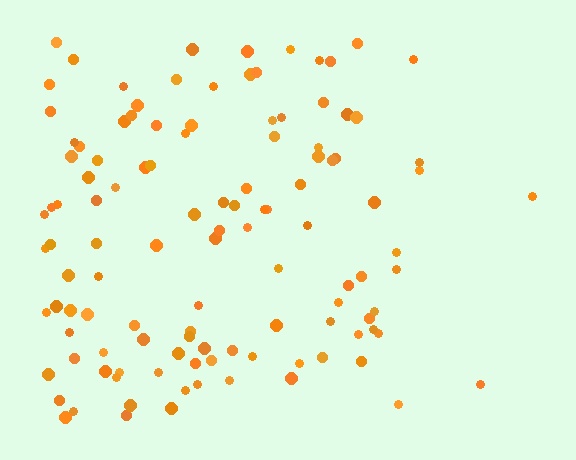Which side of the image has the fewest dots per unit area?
The right.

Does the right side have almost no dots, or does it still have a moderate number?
Still a moderate number, just noticeably fewer than the left.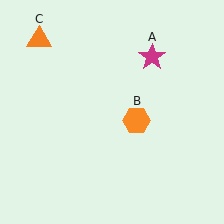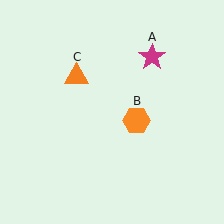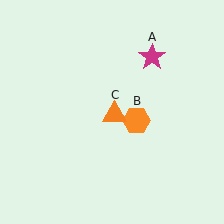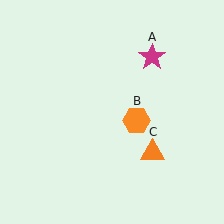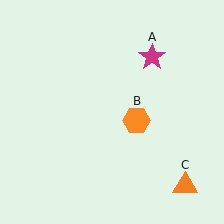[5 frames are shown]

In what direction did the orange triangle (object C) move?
The orange triangle (object C) moved down and to the right.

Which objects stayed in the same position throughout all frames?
Magenta star (object A) and orange hexagon (object B) remained stationary.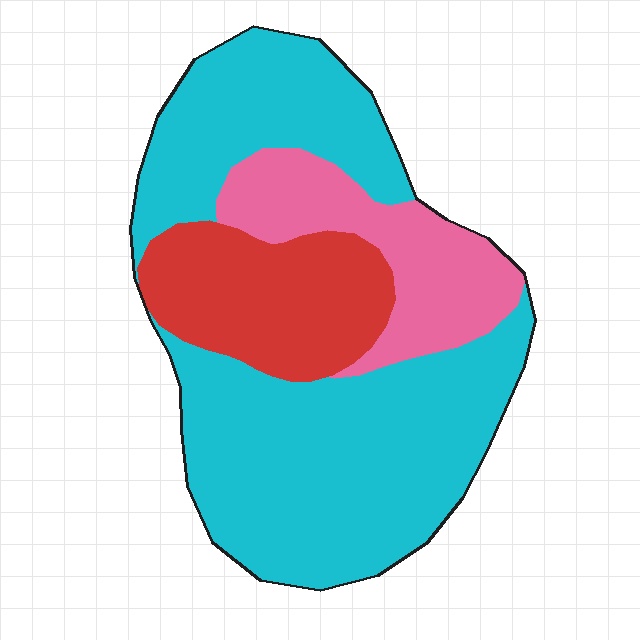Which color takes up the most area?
Cyan, at roughly 60%.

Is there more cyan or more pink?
Cyan.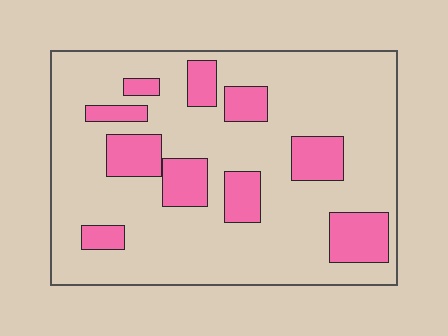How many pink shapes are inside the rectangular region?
10.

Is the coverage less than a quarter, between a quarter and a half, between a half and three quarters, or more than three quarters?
Less than a quarter.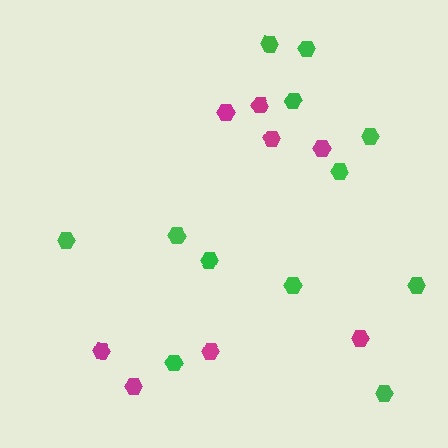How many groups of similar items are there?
There are 2 groups: one group of magenta hexagons (8) and one group of green hexagons (12).